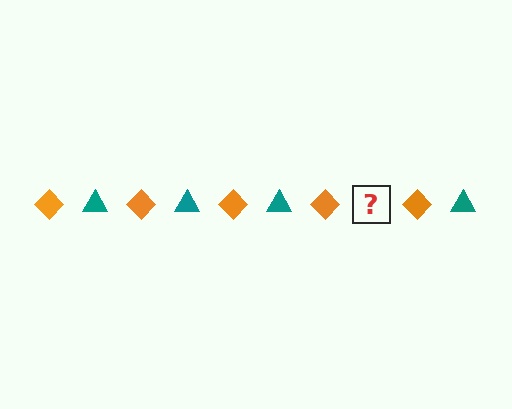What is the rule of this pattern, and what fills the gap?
The rule is that the pattern alternates between orange diamond and teal triangle. The gap should be filled with a teal triangle.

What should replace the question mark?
The question mark should be replaced with a teal triangle.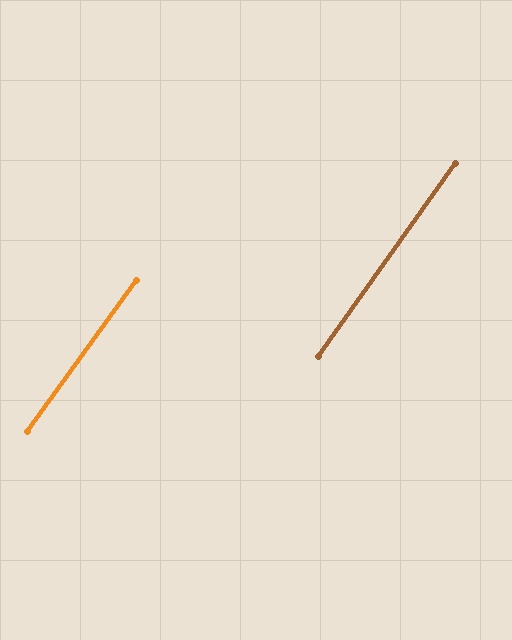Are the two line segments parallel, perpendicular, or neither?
Parallel — their directions differ by only 0.8°.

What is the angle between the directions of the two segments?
Approximately 1 degree.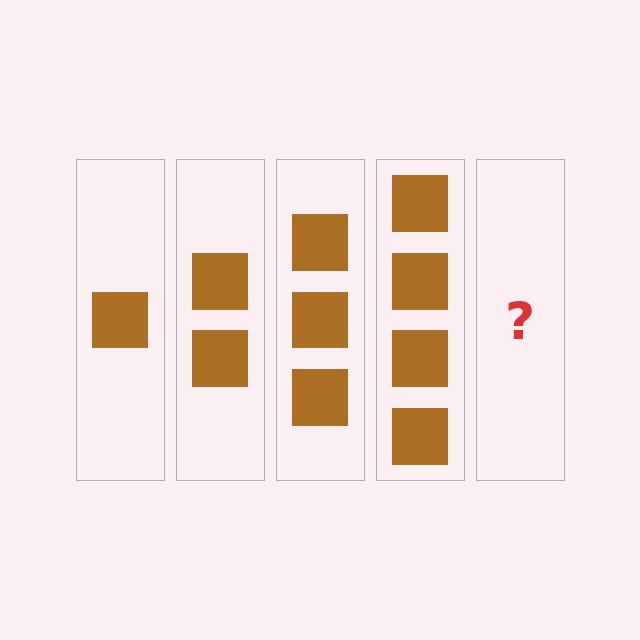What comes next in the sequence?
The next element should be 5 squares.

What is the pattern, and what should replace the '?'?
The pattern is that each step adds one more square. The '?' should be 5 squares.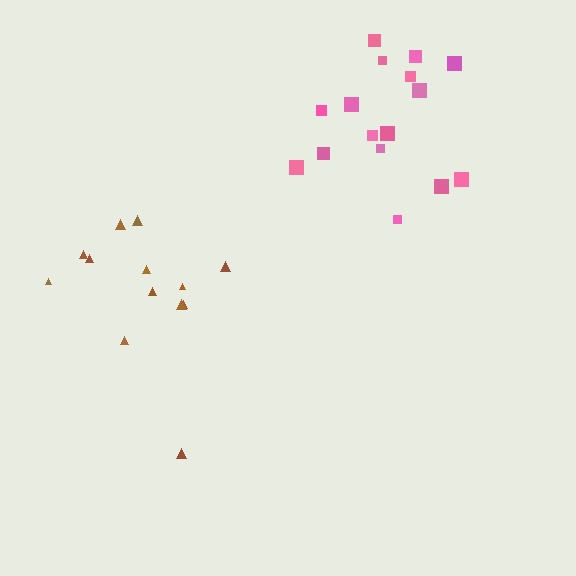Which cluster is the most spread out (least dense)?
Brown.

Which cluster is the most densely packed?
Pink.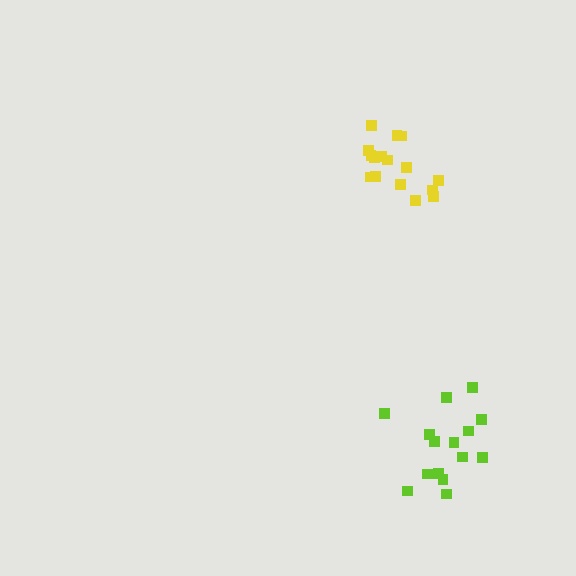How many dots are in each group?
Group 1: 15 dots, Group 2: 16 dots (31 total).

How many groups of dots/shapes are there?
There are 2 groups.